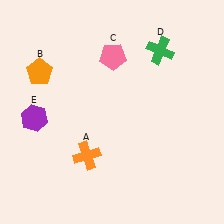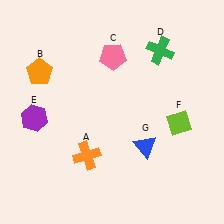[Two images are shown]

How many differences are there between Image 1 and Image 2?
There are 2 differences between the two images.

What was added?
A lime diamond (F), a blue triangle (G) were added in Image 2.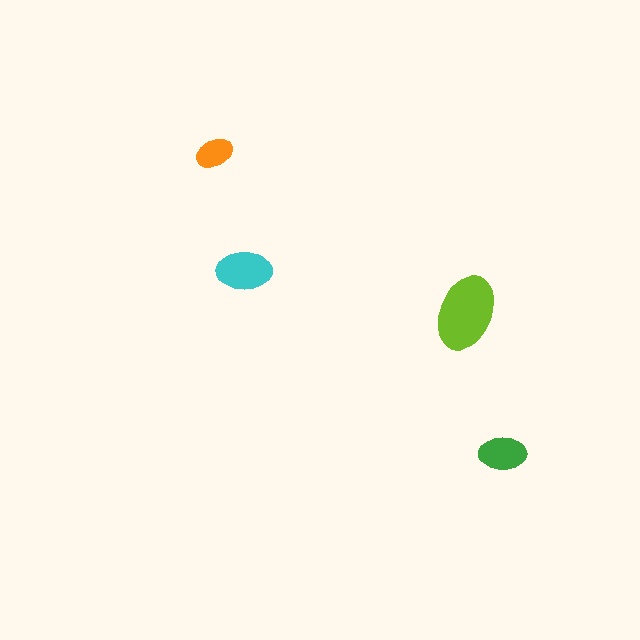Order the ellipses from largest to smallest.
the lime one, the cyan one, the green one, the orange one.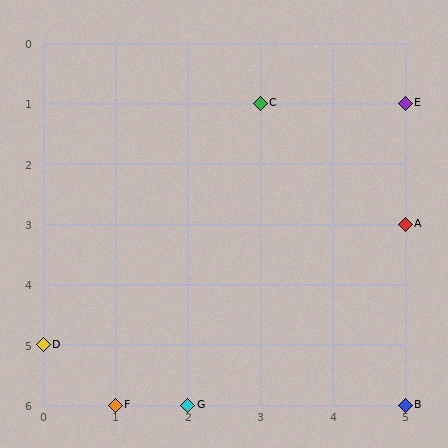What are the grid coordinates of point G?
Point G is at grid coordinates (2, 6).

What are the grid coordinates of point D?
Point D is at grid coordinates (0, 5).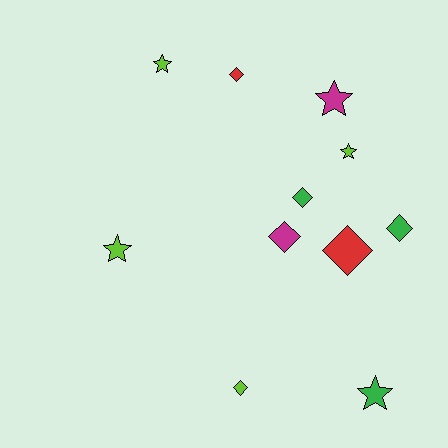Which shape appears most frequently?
Diamond, with 6 objects.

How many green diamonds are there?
There are 2 green diamonds.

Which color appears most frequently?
Lime, with 4 objects.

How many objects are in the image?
There are 11 objects.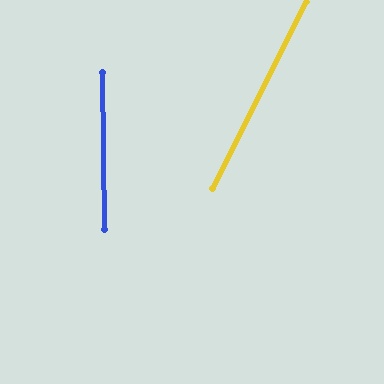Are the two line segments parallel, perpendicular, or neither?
Neither parallel nor perpendicular — they differ by about 28°.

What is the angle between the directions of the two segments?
Approximately 28 degrees.